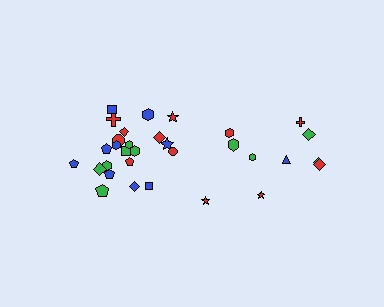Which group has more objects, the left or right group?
The left group.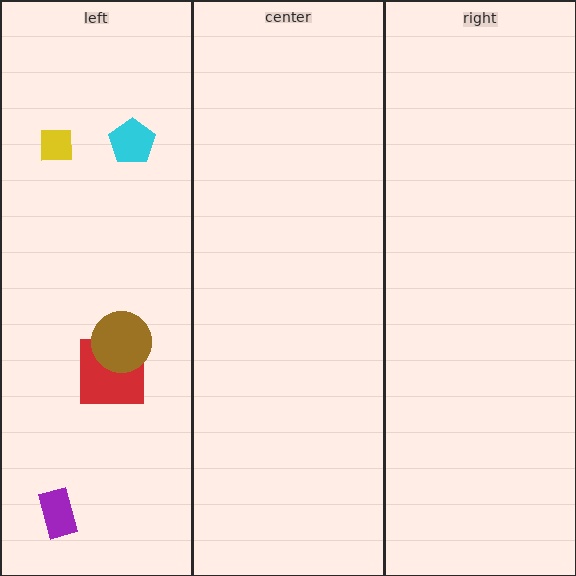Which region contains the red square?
The left region.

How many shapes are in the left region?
5.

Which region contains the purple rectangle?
The left region.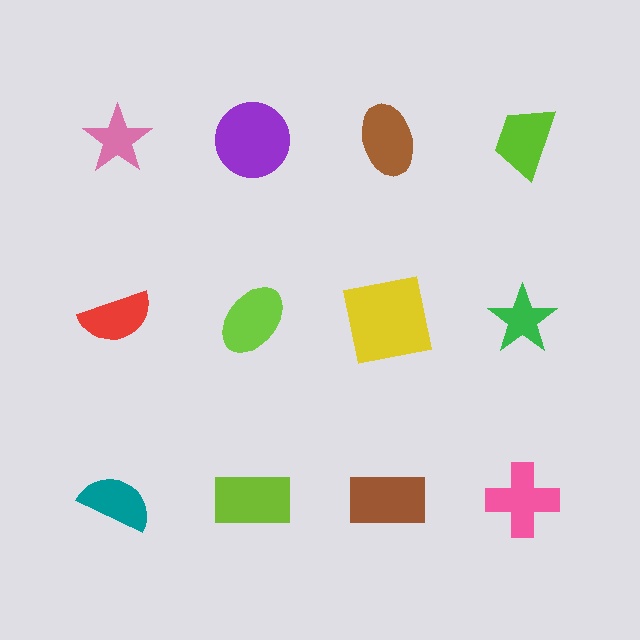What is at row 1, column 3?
A brown ellipse.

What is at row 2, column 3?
A yellow square.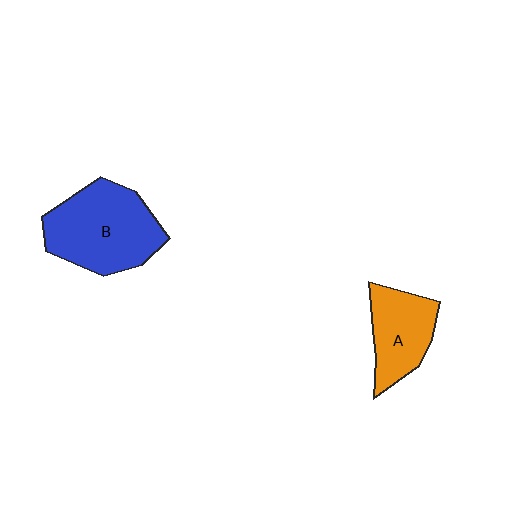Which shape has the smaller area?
Shape A (orange).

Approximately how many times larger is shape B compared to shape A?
Approximately 1.6 times.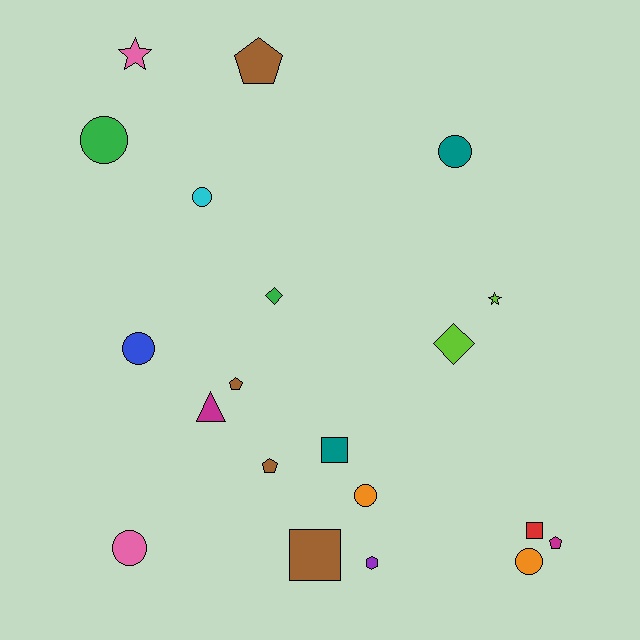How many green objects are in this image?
There are 2 green objects.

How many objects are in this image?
There are 20 objects.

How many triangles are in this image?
There is 1 triangle.